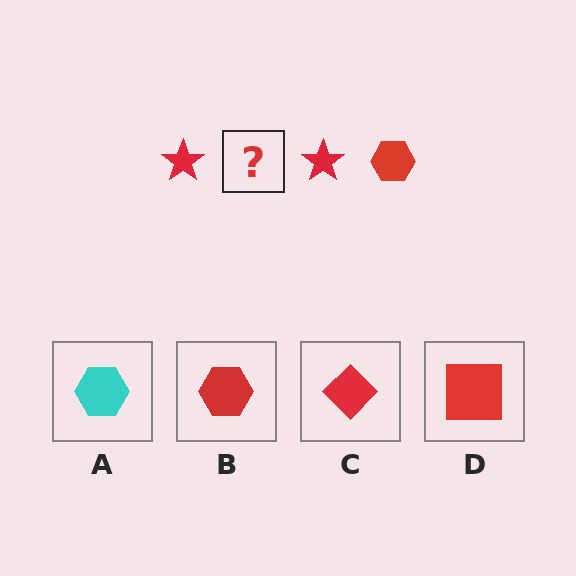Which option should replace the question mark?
Option B.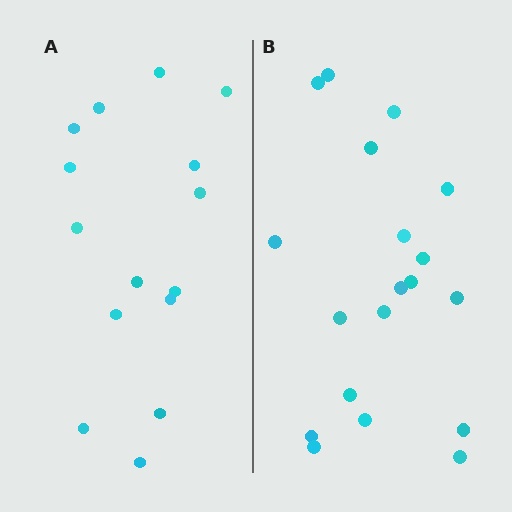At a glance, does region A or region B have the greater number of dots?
Region B (the right region) has more dots.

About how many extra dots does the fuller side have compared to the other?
Region B has about 4 more dots than region A.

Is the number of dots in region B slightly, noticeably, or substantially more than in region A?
Region B has noticeably more, but not dramatically so. The ratio is roughly 1.3 to 1.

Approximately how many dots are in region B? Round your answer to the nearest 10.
About 20 dots. (The exact count is 19, which rounds to 20.)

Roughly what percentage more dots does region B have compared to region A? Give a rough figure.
About 25% more.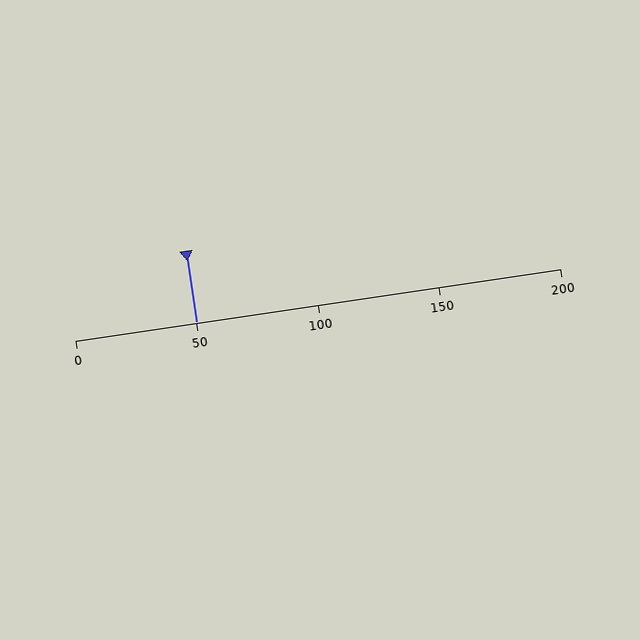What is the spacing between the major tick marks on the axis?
The major ticks are spaced 50 apart.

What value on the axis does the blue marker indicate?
The marker indicates approximately 50.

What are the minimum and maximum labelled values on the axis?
The axis runs from 0 to 200.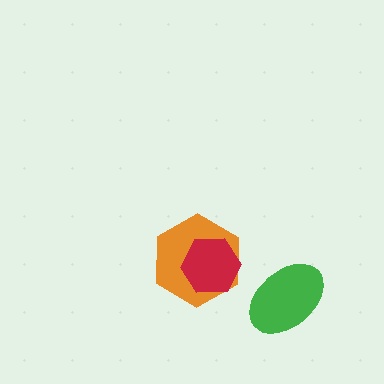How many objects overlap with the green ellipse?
0 objects overlap with the green ellipse.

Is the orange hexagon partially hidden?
Yes, it is partially covered by another shape.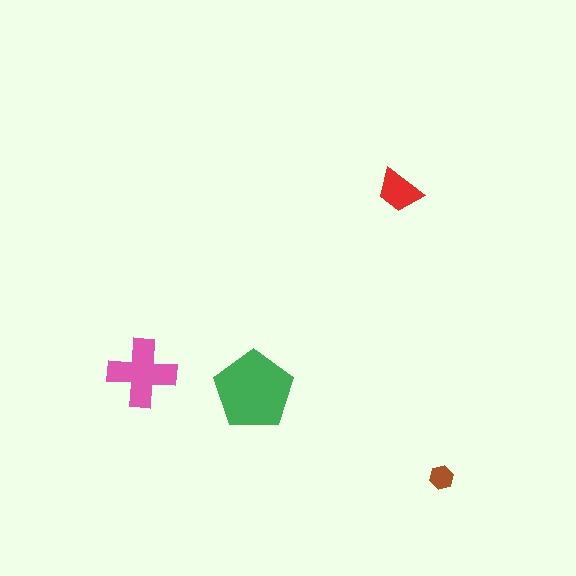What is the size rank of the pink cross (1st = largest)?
2nd.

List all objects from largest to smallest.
The green pentagon, the pink cross, the red trapezoid, the brown hexagon.